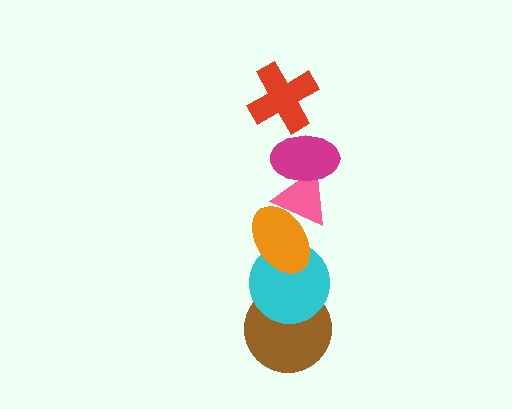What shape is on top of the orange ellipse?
The pink triangle is on top of the orange ellipse.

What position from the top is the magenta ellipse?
The magenta ellipse is 2nd from the top.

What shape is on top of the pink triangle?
The magenta ellipse is on top of the pink triangle.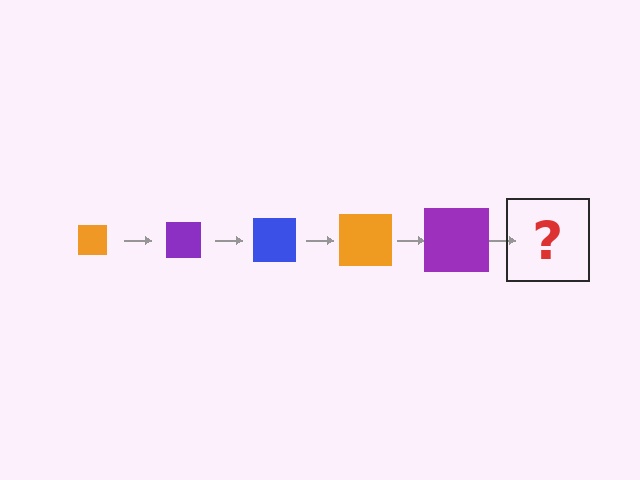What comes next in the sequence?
The next element should be a blue square, larger than the previous one.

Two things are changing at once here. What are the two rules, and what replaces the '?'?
The two rules are that the square grows larger each step and the color cycles through orange, purple, and blue. The '?' should be a blue square, larger than the previous one.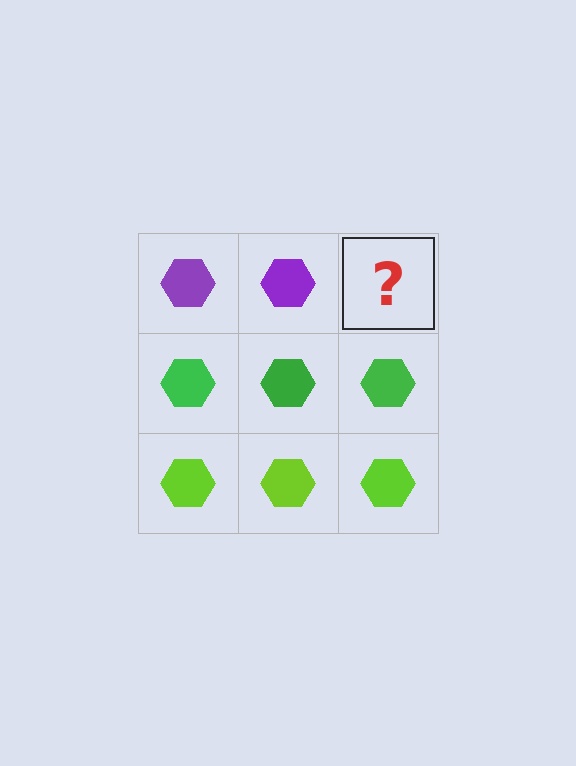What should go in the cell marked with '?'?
The missing cell should contain a purple hexagon.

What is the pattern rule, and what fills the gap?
The rule is that each row has a consistent color. The gap should be filled with a purple hexagon.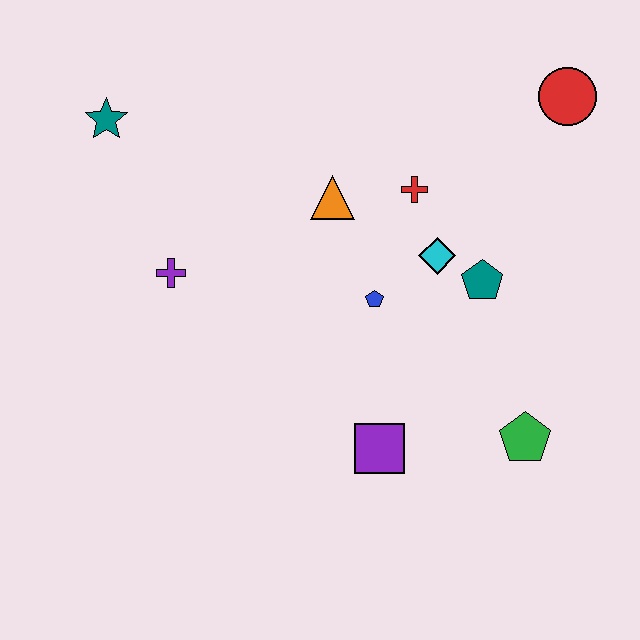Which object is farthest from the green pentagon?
The teal star is farthest from the green pentagon.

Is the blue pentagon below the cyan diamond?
Yes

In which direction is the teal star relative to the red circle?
The teal star is to the left of the red circle.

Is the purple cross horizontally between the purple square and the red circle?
No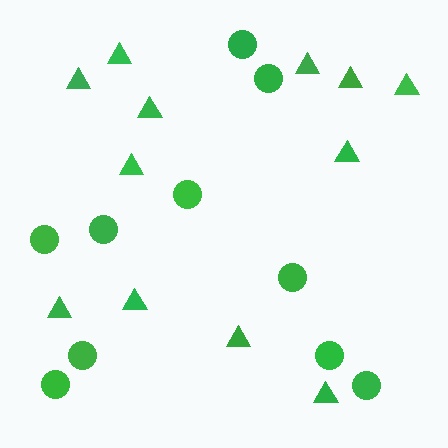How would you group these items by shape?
There are 2 groups: one group of triangles (12) and one group of circles (10).